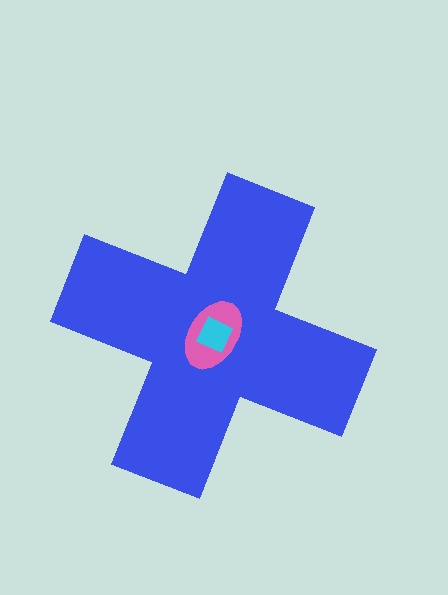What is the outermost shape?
The blue cross.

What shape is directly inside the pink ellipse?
The cyan square.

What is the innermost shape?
The cyan square.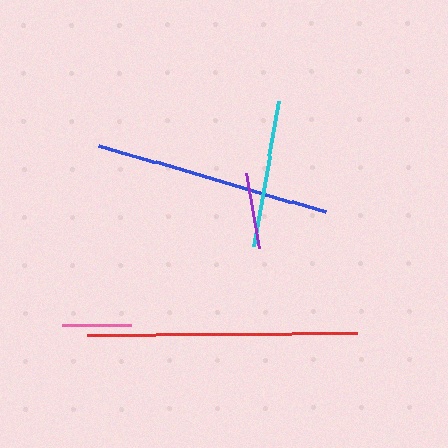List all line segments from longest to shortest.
From longest to shortest: red, blue, cyan, purple, pink.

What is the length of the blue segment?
The blue segment is approximately 236 pixels long.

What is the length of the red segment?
The red segment is approximately 271 pixels long.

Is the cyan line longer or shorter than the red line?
The red line is longer than the cyan line.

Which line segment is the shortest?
The pink line is the shortest at approximately 68 pixels.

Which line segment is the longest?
The red line is the longest at approximately 271 pixels.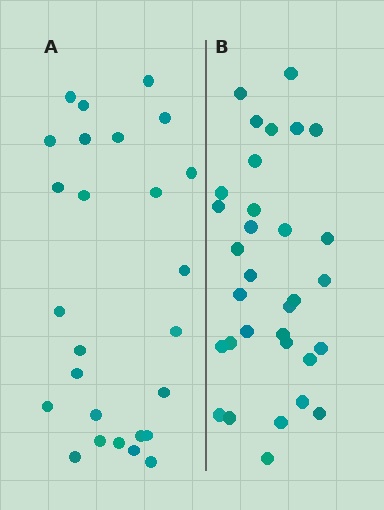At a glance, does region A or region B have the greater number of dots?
Region B (the right region) has more dots.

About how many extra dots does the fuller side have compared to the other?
Region B has about 6 more dots than region A.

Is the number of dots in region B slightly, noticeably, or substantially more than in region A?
Region B has only slightly more — the two regions are fairly close. The ratio is roughly 1.2 to 1.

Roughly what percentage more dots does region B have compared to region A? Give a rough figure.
About 25% more.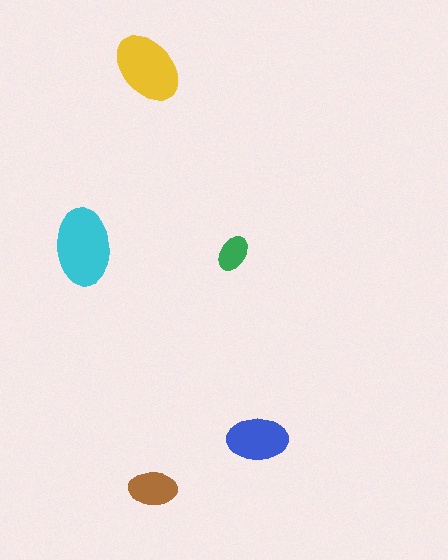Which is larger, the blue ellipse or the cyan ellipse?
The cyan one.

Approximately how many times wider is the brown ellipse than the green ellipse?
About 1.5 times wider.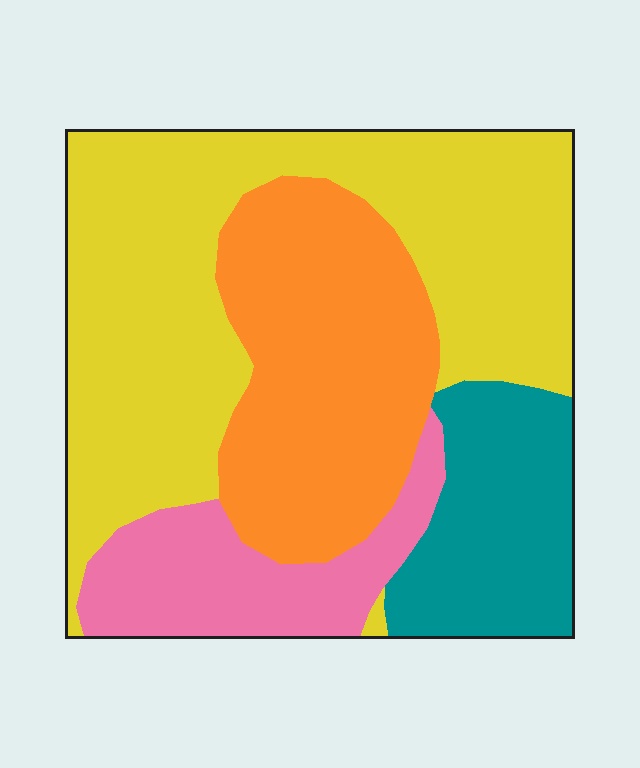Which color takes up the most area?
Yellow, at roughly 45%.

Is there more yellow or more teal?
Yellow.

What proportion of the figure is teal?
Teal takes up about one sixth (1/6) of the figure.